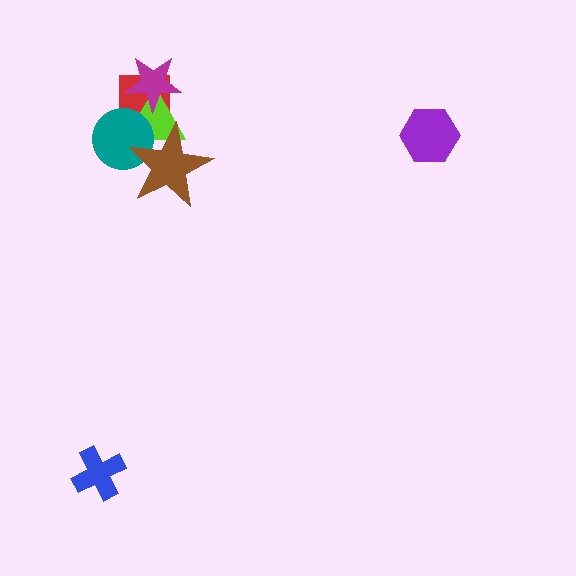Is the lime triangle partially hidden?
Yes, it is partially covered by another shape.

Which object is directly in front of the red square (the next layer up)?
The lime triangle is directly in front of the red square.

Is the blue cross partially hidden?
No, no other shape covers it.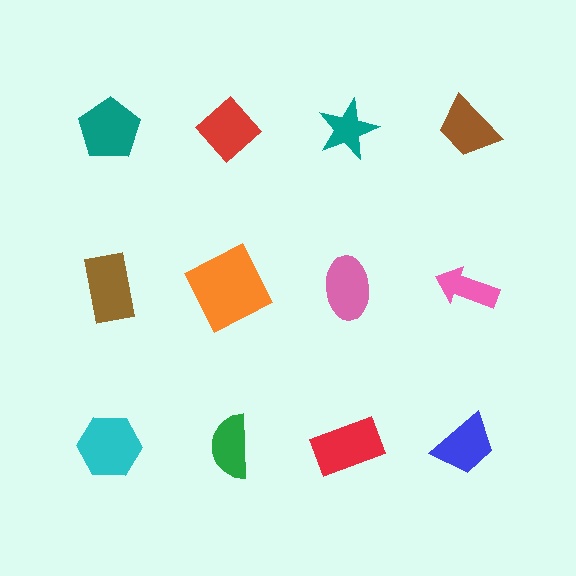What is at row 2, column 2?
An orange square.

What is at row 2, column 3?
A pink ellipse.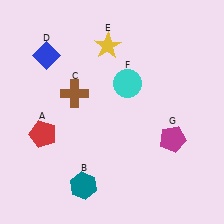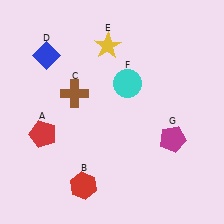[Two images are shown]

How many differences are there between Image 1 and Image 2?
There is 1 difference between the two images.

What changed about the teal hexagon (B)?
In Image 1, B is teal. In Image 2, it changed to red.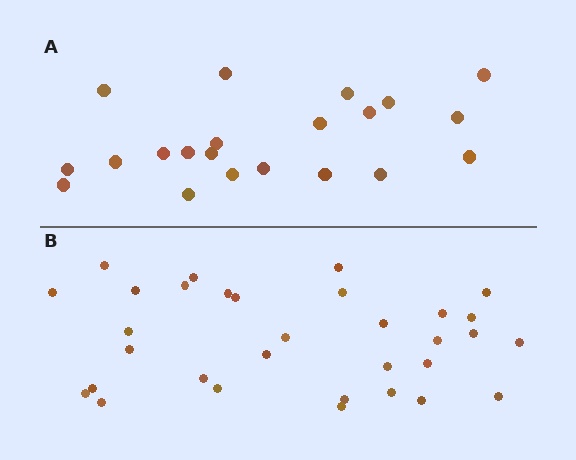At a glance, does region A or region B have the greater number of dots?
Region B (the bottom region) has more dots.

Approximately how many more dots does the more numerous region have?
Region B has roughly 12 or so more dots than region A.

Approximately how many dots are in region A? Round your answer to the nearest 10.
About 20 dots. (The exact count is 21, which rounds to 20.)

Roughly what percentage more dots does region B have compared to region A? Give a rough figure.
About 50% more.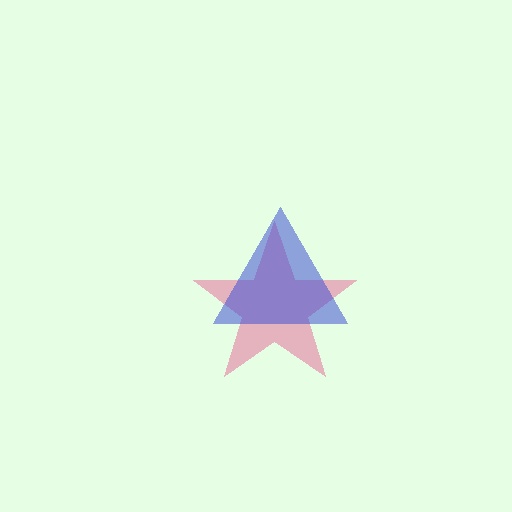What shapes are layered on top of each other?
The layered shapes are: a pink star, a blue triangle.